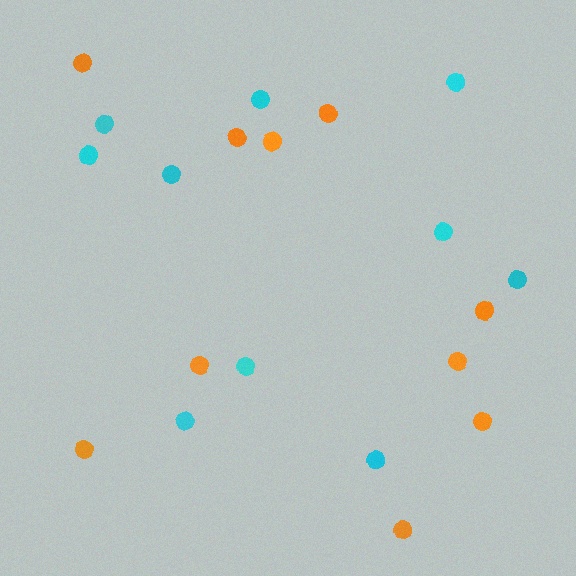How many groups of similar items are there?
There are 2 groups: one group of cyan circles (10) and one group of orange circles (10).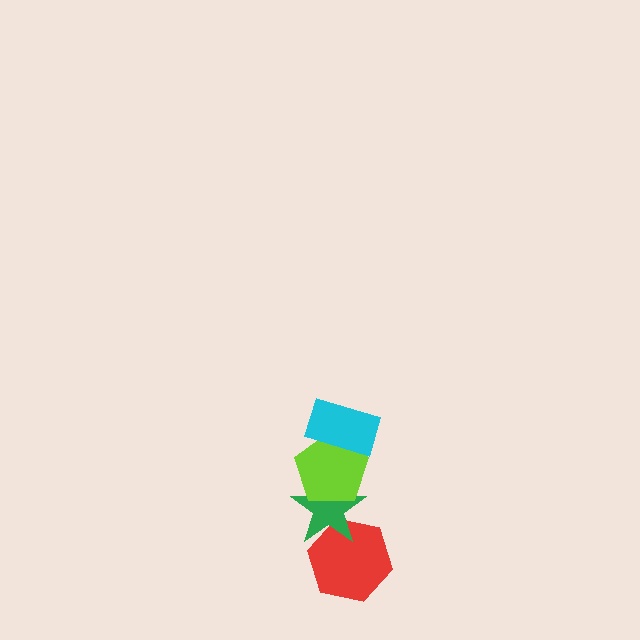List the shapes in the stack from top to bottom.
From top to bottom: the cyan rectangle, the lime pentagon, the green star, the red hexagon.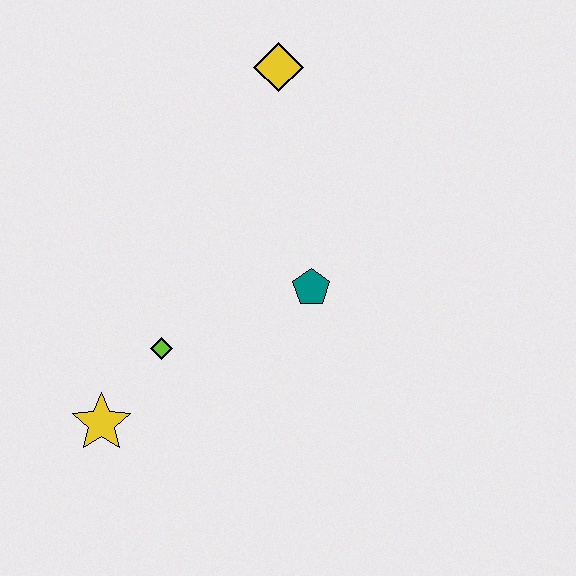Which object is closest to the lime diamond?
The yellow star is closest to the lime diamond.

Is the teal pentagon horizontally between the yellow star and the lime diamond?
No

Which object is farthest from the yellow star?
The yellow diamond is farthest from the yellow star.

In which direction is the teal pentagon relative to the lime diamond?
The teal pentagon is to the right of the lime diamond.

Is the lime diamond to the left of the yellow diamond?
Yes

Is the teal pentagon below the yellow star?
No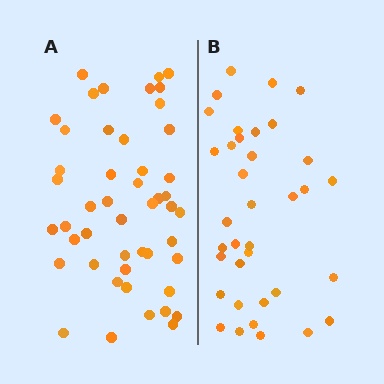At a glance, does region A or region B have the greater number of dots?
Region A (the left region) has more dots.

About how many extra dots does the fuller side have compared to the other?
Region A has roughly 12 or so more dots than region B.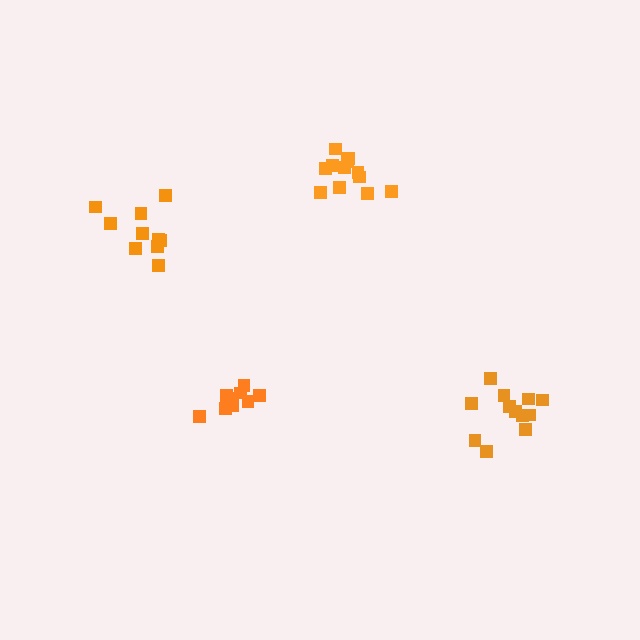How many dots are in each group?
Group 1: 10 dots, Group 2: 12 dots, Group 3: 12 dots, Group 4: 9 dots (43 total).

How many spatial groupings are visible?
There are 4 spatial groupings.